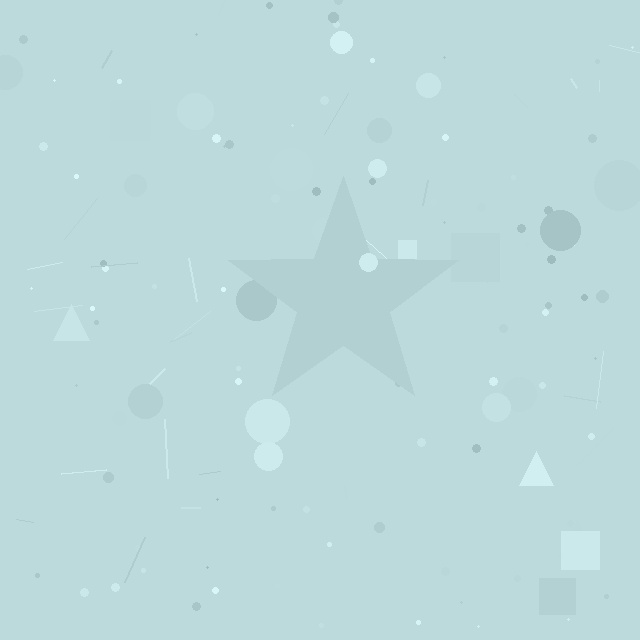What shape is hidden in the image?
A star is hidden in the image.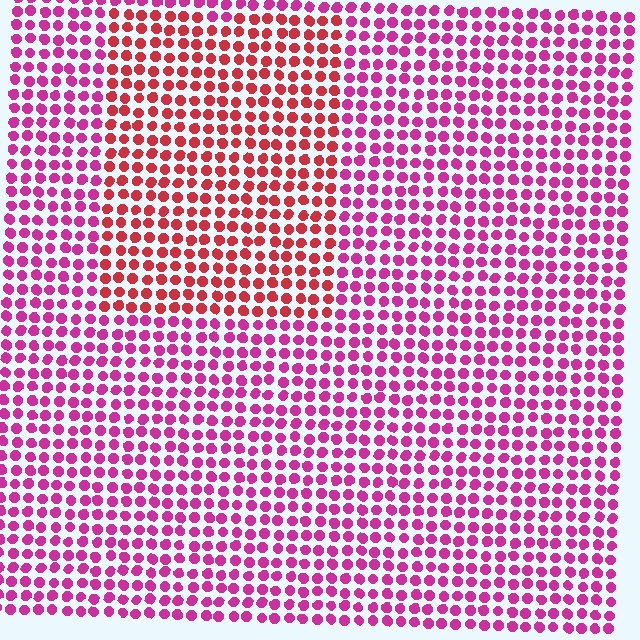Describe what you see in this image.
The image is filled with small magenta elements in a uniform arrangement. A rectangle-shaped region is visible where the elements are tinted to a slightly different hue, forming a subtle color boundary.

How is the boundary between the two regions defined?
The boundary is defined purely by a slight shift in hue (about 36 degrees). Spacing, size, and orientation are identical on both sides.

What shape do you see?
I see a rectangle.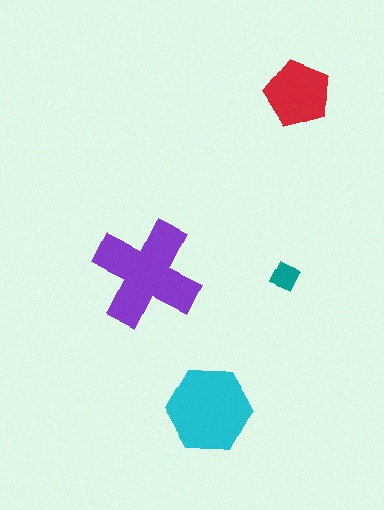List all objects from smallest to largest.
The teal diamond, the red pentagon, the cyan hexagon, the purple cross.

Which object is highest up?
The red pentagon is topmost.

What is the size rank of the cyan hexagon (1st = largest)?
2nd.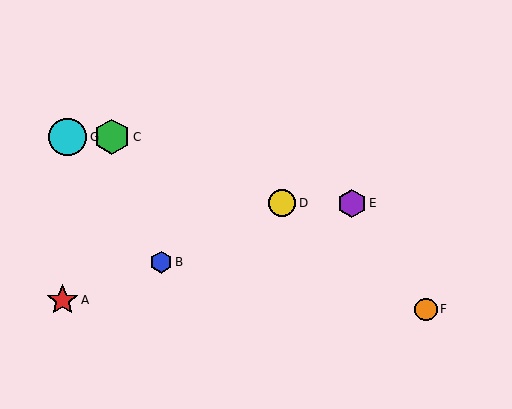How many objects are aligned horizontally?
2 objects (D, E) are aligned horizontally.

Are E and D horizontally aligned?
Yes, both are at y≈203.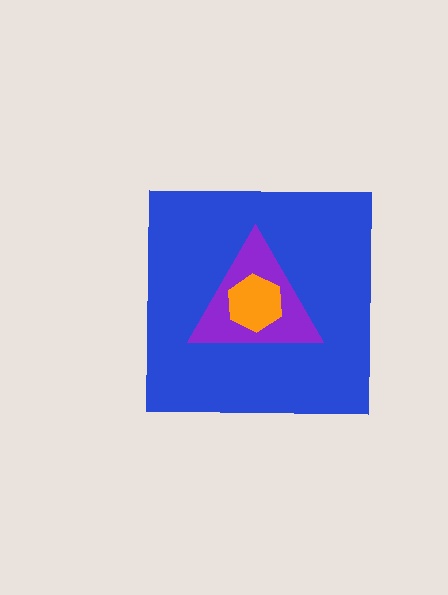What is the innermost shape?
The orange hexagon.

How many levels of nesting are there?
3.